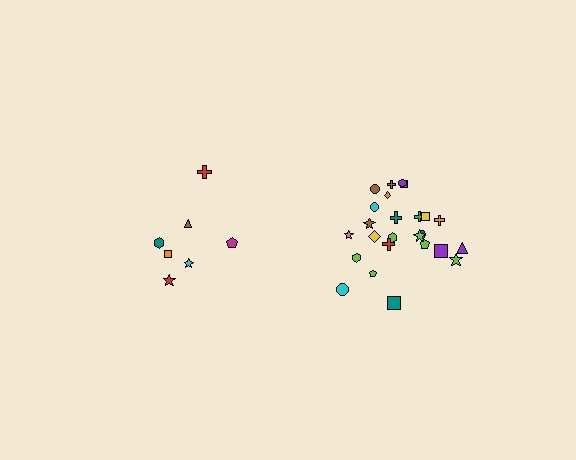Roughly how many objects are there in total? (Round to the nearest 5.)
Roughly 30 objects in total.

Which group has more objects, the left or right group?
The right group.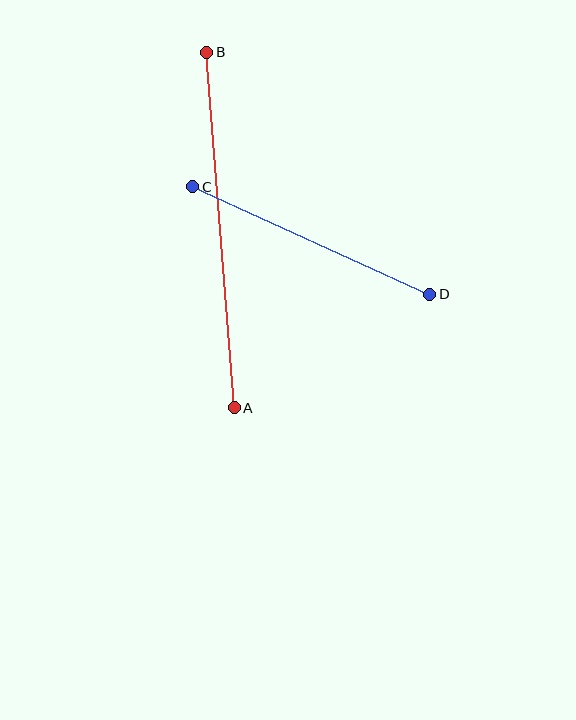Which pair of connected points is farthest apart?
Points A and B are farthest apart.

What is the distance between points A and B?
The distance is approximately 356 pixels.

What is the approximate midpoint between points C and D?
The midpoint is at approximately (311, 240) pixels.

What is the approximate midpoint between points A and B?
The midpoint is at approximately (221, 230) pixels.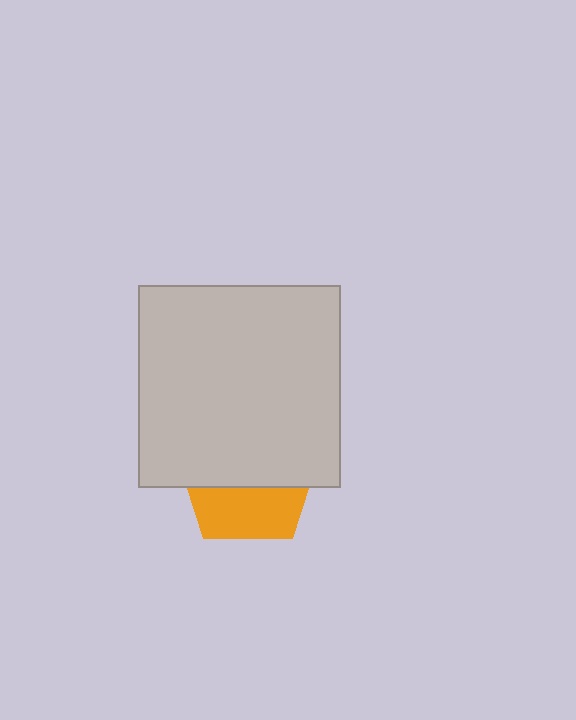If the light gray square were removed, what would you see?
You would see the complete orange pentagon.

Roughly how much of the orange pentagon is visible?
A small part of it is visible (roughly 40%).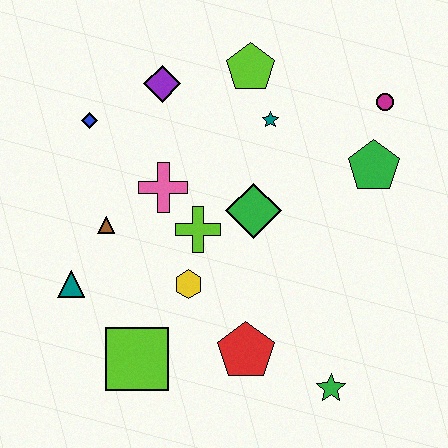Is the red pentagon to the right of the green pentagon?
No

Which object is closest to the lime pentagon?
The teal star is closest to the lime pentagon.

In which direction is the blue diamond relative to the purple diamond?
The blue diamond is to the left of the purple diamond.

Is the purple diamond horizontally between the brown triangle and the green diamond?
Yes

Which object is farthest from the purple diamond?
The green star is farthest from the purple diamond.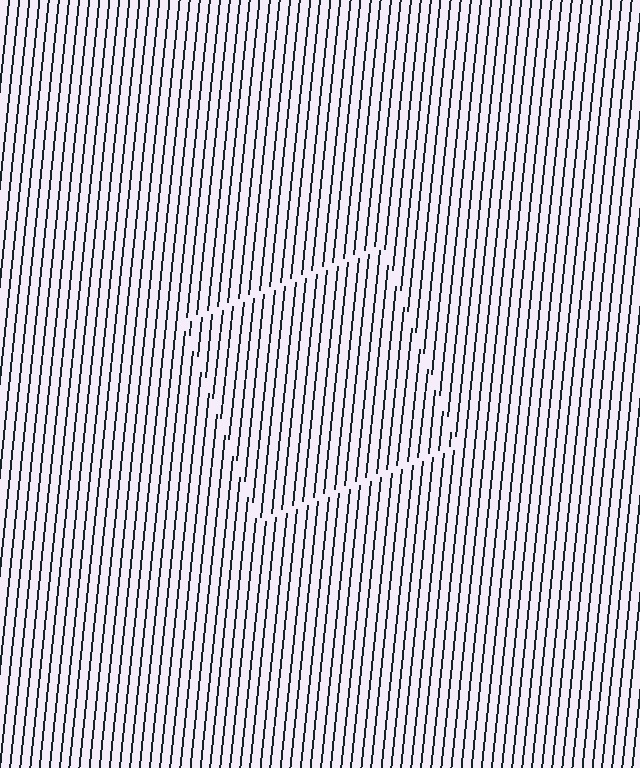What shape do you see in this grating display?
An illusory square. The interior of the shape contains the same grating, shifted by half a period — the contour is defined by the phase discontinuity where line-ends from the inner and outer gratings abut.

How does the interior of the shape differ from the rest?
The interior of the shape contains the same grating, shifted by half a period — the contour is defined by the phase discontinuity where line-ends from the inner and outer gratings abut.